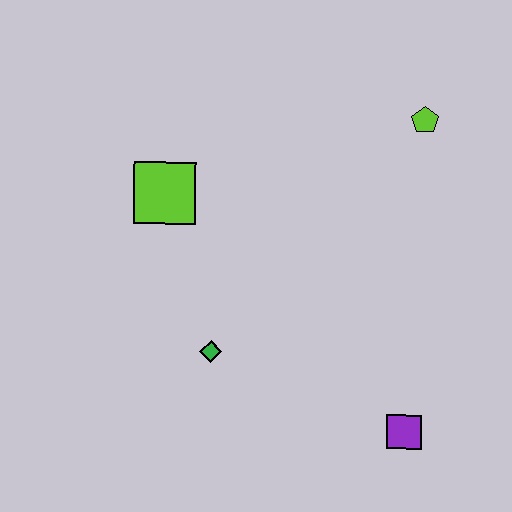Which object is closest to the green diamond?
The lime square is closest to the green diamond.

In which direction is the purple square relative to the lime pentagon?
The purple square is below the lime pentagon.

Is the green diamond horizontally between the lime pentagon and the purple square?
No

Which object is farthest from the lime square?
The purple square is farthest from the lime square.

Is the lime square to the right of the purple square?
No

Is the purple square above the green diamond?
No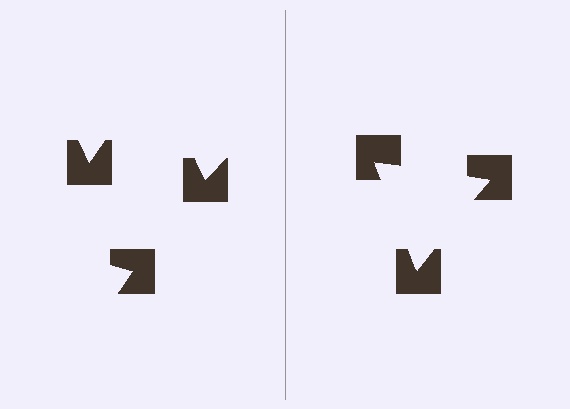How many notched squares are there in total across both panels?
6 — 3 on each side.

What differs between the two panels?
The notched squares are positioned identically on both sides; only the wedge orientations differ. On the right they align to a triangle; on the left they are misaligned.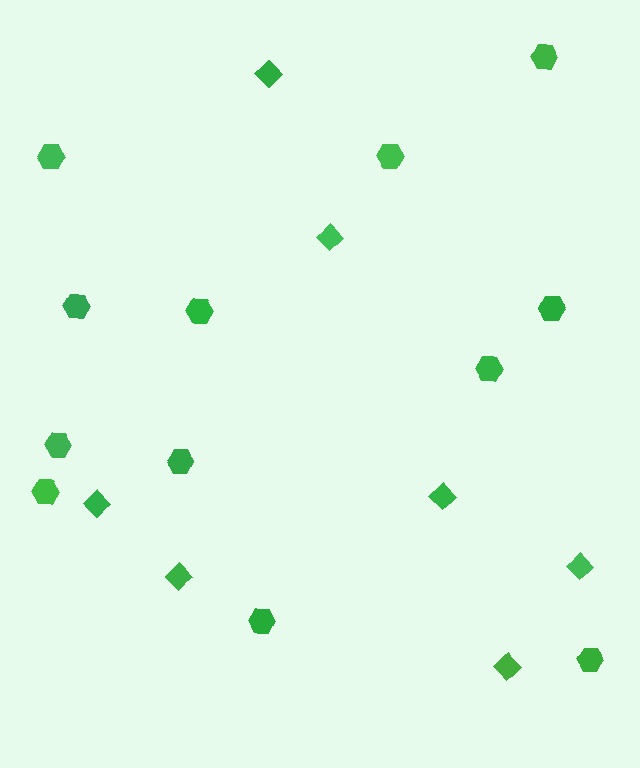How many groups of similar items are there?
There are 2 groups: one group of diamonds (7) and one group of hexagons (12).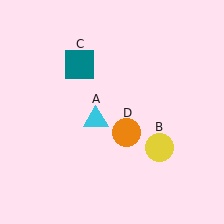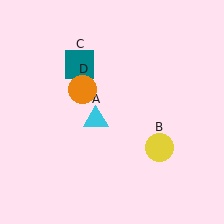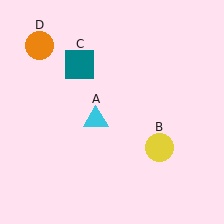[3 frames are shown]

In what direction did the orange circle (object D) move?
The orange circle (object D) moved up and to the left.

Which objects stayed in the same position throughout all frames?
Cyan triangle (object A) and yellow circle (object B) and teal square (object C) remained stationary.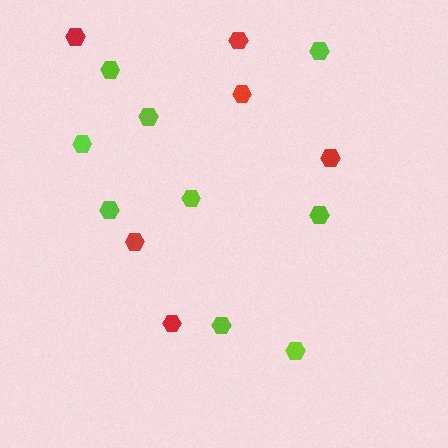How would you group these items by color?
There are 2 groups: one group of red hexagons (6) and one group of lime hexagons (9).